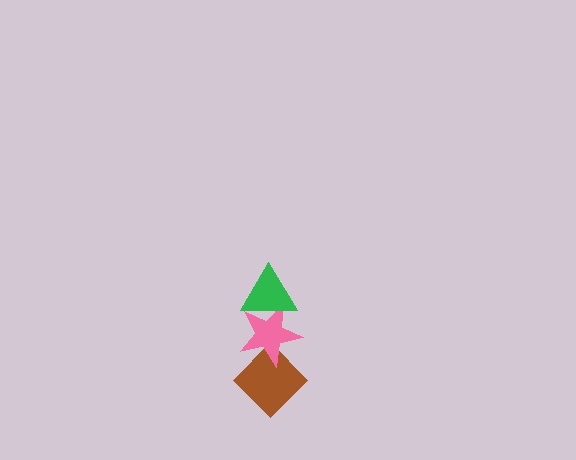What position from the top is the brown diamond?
The brown diamond is 3rd from the top.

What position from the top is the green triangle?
The green triangle is 1st from the top.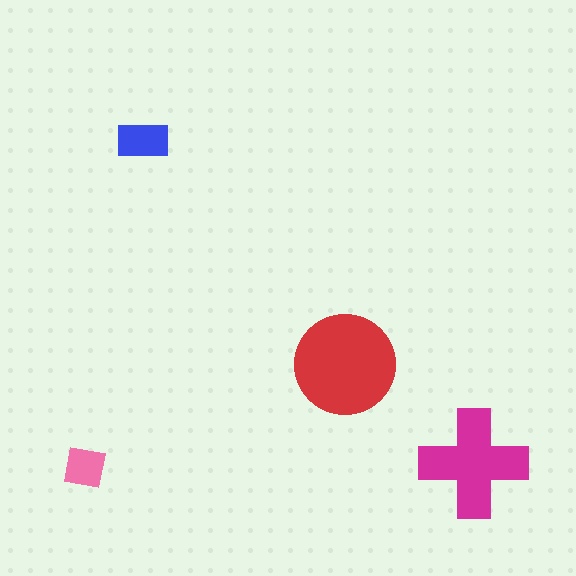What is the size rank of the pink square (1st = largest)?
4th.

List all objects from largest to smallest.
The red circle, the magenta cross, the blue rectangle, the pink square.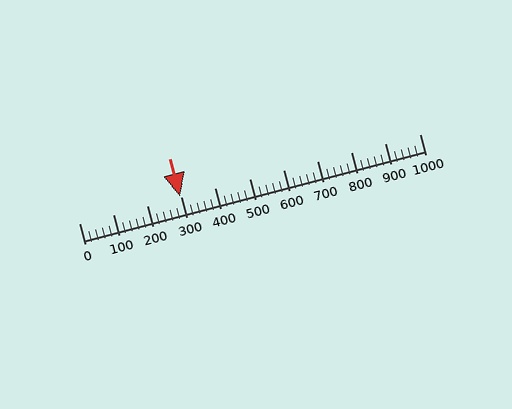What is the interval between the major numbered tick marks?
The major tick marks are spaced 100 units apart.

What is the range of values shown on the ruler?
The ruler shows values from 0 to 1000.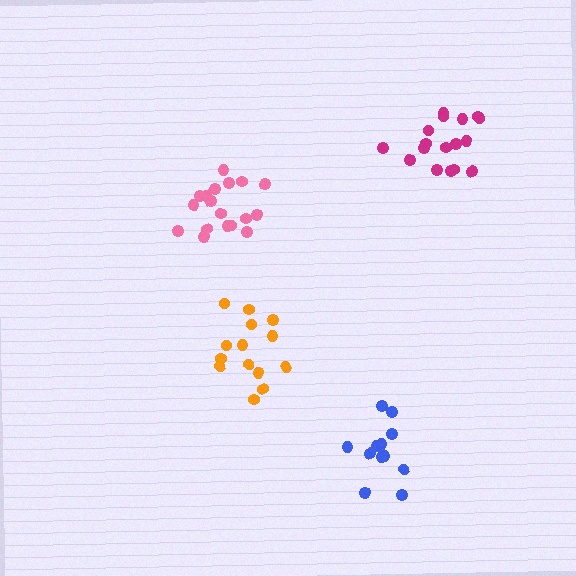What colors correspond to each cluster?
The clusters are colored: magenta, orange, pink, blue.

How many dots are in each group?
Group 1: 17 dots, Group 2: 14 dots, Group 3: 18 dots, Group 4: 13 dots (62 total).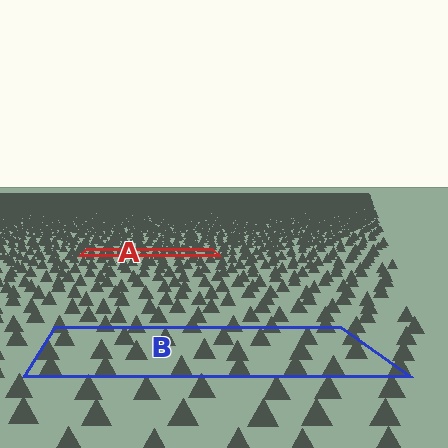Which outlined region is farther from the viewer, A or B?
Region A is farther from the viewer — the texture elements inside it appear smaller and more densely packed.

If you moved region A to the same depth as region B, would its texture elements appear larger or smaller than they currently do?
They would appear larger. At a closer depth, the same texture elements are projected at a bigger on-screen size.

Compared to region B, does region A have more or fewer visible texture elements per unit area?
Region A has more texture elements per unit area — they are packed more densely because it is farther away.